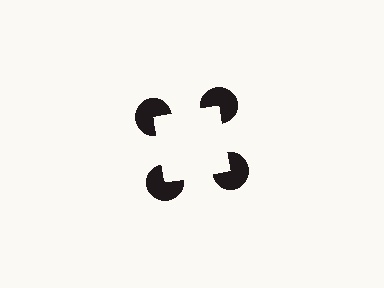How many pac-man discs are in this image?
There are 4 — one at each vertex of the illusory square.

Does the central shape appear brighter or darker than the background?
It typically appears slightly brighter than the background, even though no actual brightness change is drawn.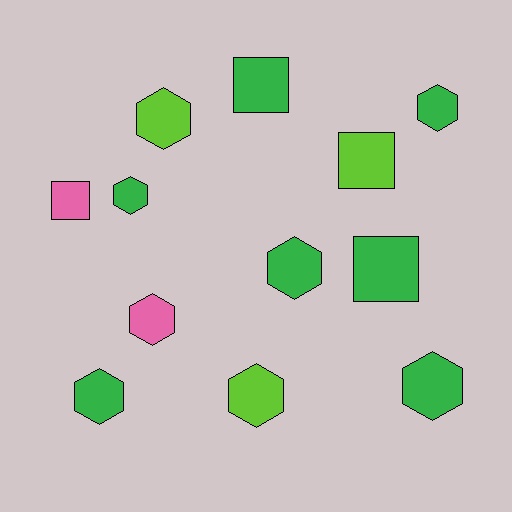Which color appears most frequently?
Green, with 7 objects.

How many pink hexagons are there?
There is 1 pink hexagon.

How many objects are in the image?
There are 12 objects.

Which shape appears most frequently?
Hexagon, with 8 objects.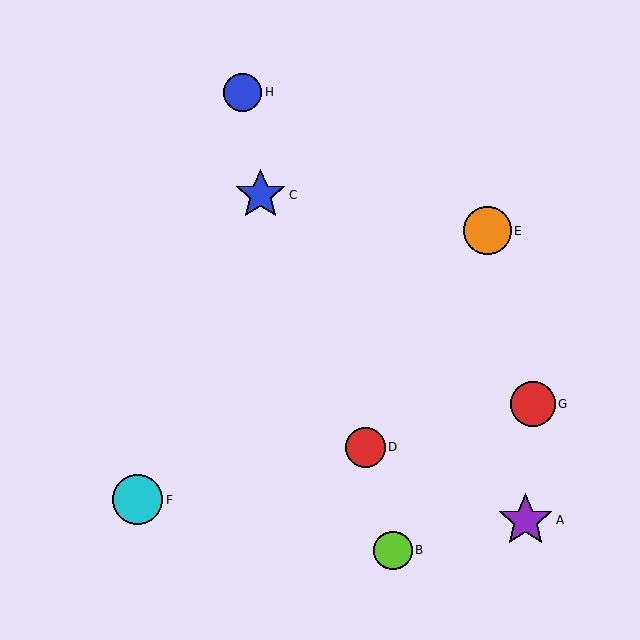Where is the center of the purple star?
The center of the purple star is at (525, 520).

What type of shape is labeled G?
Shape G is a red circle.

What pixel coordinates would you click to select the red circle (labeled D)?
Click at (365, 447) to select the red circle D.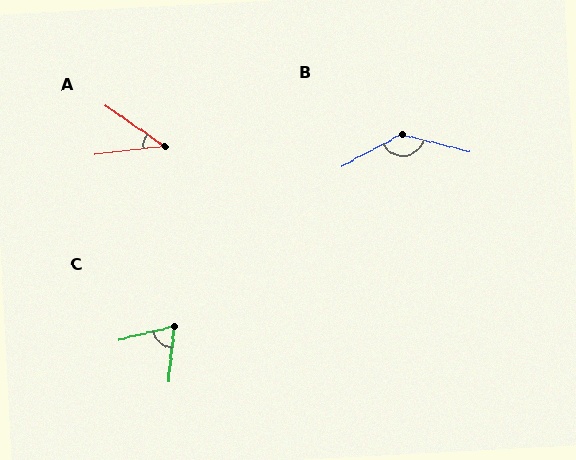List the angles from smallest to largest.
A (42°), C (71°), B (138°).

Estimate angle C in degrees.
Approximately 71 degrees.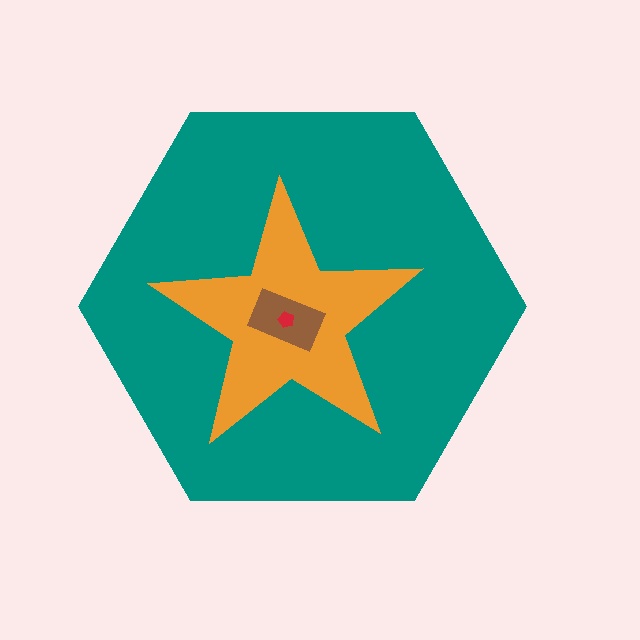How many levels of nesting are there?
4.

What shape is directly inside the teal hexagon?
The orange star.